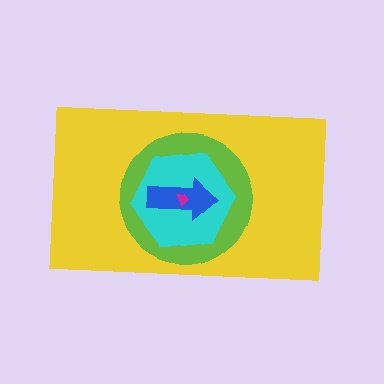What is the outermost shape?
The yellow rectangle.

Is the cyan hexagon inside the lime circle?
Yes.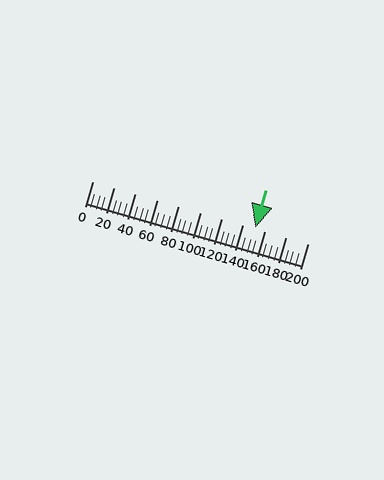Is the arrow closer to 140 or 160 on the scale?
The arrow is closer to 160.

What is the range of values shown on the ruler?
The ruler shows values from 0 to 200.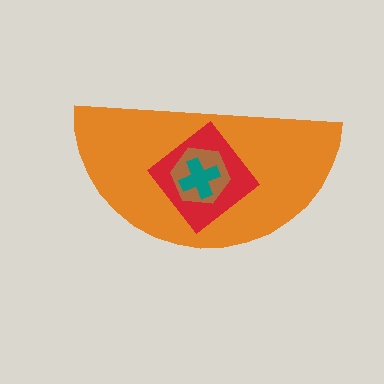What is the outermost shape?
The orange semicircle.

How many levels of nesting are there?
4.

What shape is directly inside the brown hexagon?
The teal cross.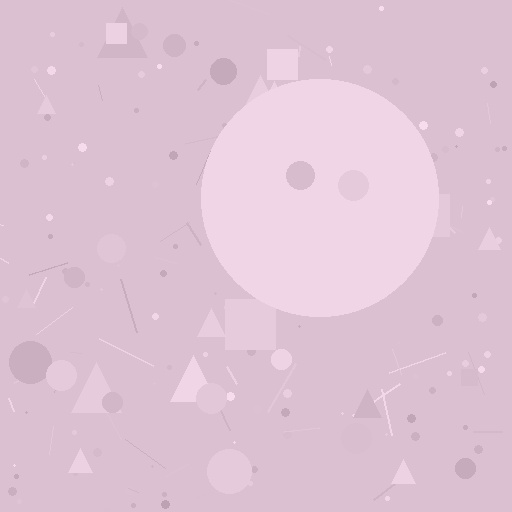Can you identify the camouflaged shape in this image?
The camouflaged shape is a circle.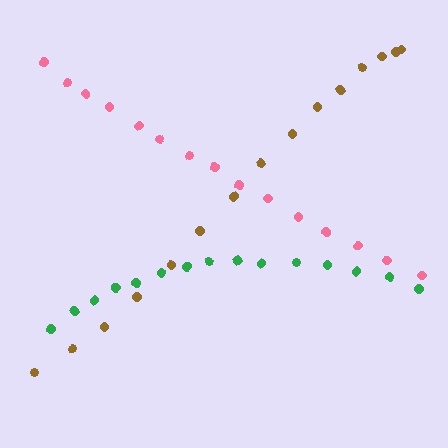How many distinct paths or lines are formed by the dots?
There are 3 distinct paths.